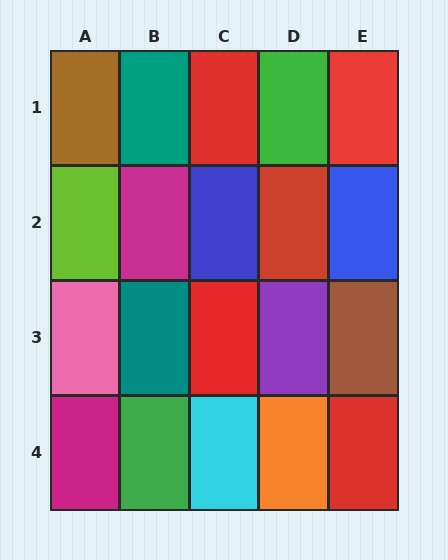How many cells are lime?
1 cell is lime.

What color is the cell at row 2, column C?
Blue.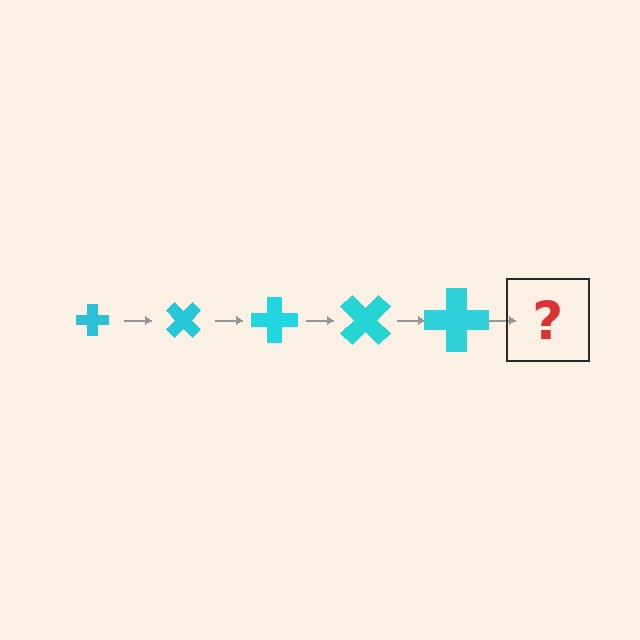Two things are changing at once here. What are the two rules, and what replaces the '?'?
The two rules are that the cross grows larger each step and it rotates 45 degrees each step. The '?' should be a cross, larger than the previous one and rotated 225 degrees from the start.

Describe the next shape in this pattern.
It should be a cross, larger than the previous one and rotated 225 degrees from the start.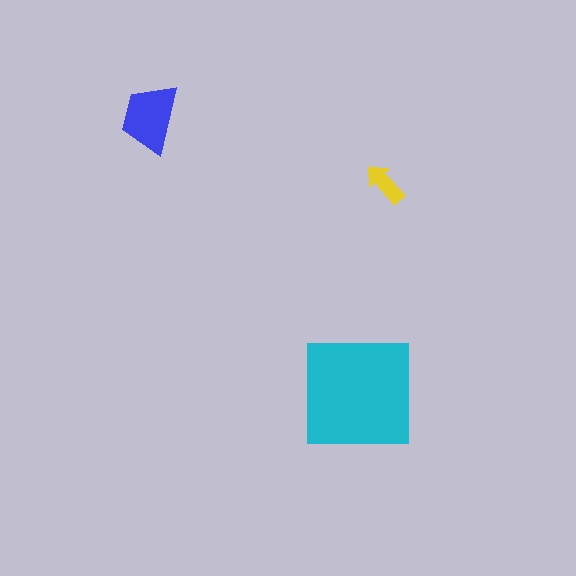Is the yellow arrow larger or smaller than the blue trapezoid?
Smaller.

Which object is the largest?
The cyan square.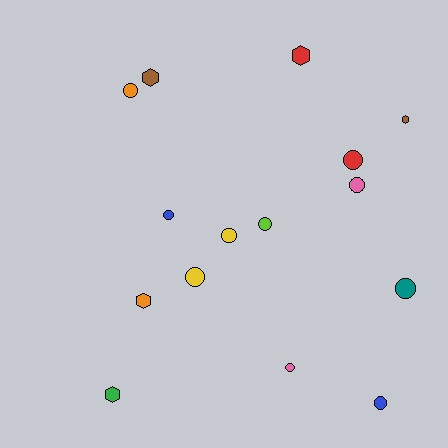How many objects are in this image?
There are 15 objects.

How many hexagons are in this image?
There are 5 hexagons.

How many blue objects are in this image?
There are 2 blue objects.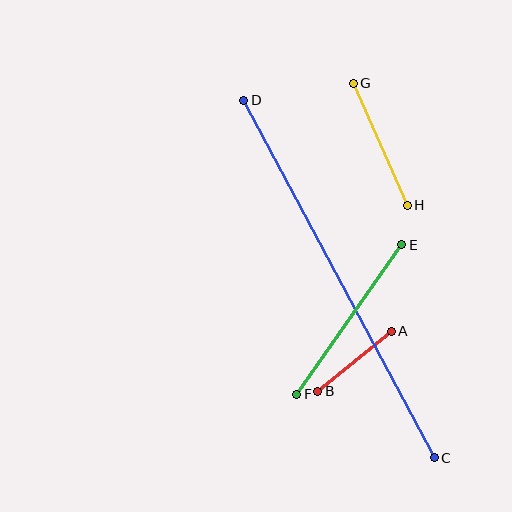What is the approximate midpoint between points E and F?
The midpoint is at approximately (349, 320) pixels.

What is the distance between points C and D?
The distance is approximately 405 pixels.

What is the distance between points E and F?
The distance is approximately 183 pixels.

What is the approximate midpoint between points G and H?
The midpoint is at approximately (380, 144) pixels.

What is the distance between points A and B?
The distance is approximately 95 pixels.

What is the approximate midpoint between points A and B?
The midpoint is at approximately (355, 361) pixels.